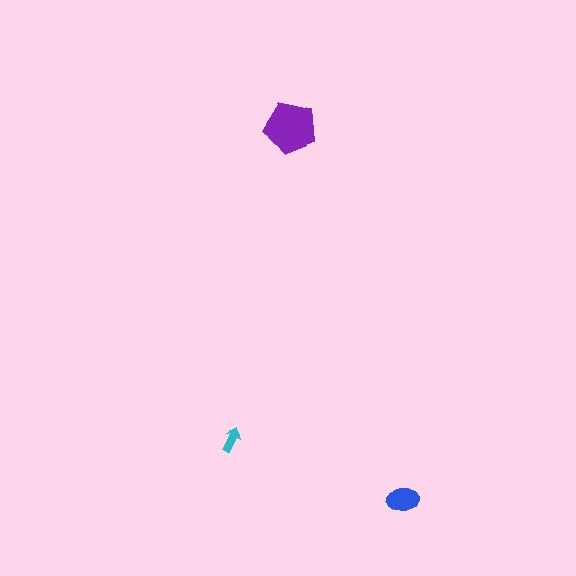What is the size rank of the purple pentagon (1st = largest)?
1st.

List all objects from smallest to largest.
The cyan arrow, the blue ellipse, the purple pentagon.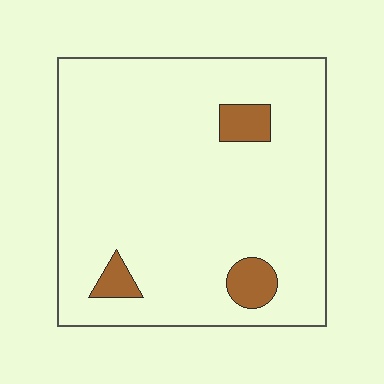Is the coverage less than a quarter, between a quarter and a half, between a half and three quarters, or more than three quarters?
Less than a quarter.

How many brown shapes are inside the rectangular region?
3.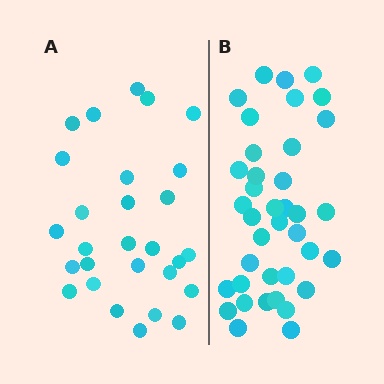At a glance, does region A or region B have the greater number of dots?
Region B (the right region) has more dots.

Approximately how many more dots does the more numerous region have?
Region B has roughly 10 or so more dots than region A.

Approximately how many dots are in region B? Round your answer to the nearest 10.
About 40 dots. (The exact count is 38, which rounds to 40.)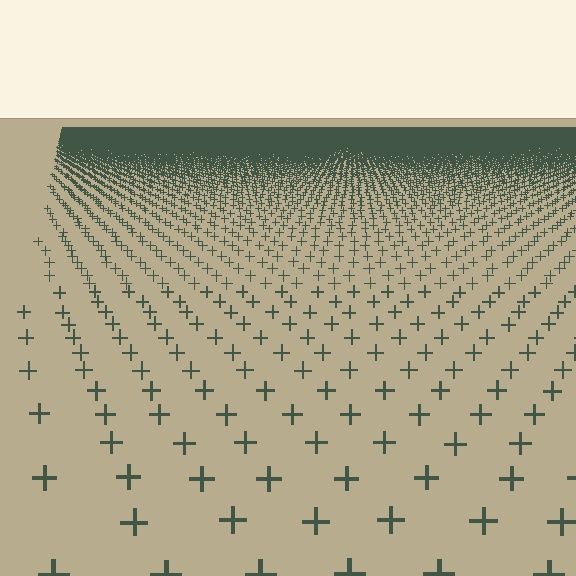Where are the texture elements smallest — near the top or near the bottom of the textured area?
Near the top.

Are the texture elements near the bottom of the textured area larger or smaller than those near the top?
Larger. Near the bottom, elements are closer to the viewer and appear at a bigger on-screen size.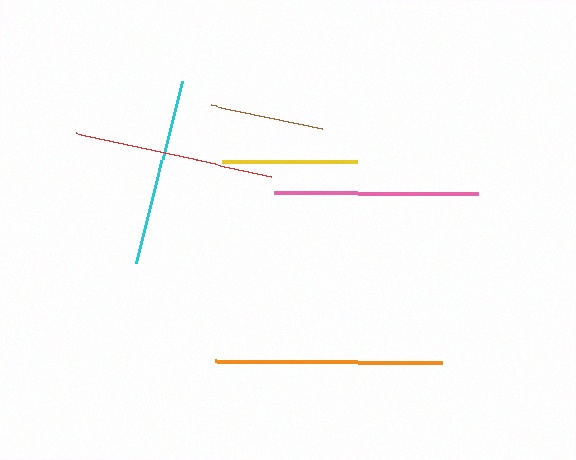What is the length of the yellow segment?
The yellow segment is approximately 134 pixels long.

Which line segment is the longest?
The orange line is the longest at approximately 227 pixels.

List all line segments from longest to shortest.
From longest to shortest: orange, pink, red, cyan, yellow, brown.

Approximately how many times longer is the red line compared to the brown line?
The red line is approximately 1.8 times the length of the brown line.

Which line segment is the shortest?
The brown line is the shortest at approximately 113 pixels.